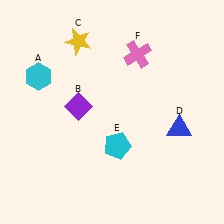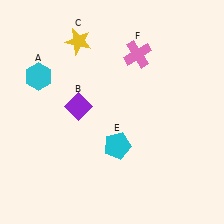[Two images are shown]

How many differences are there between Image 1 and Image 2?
There is 1 difference between the two images.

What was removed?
The blue triangle (D) was removed in Image 2.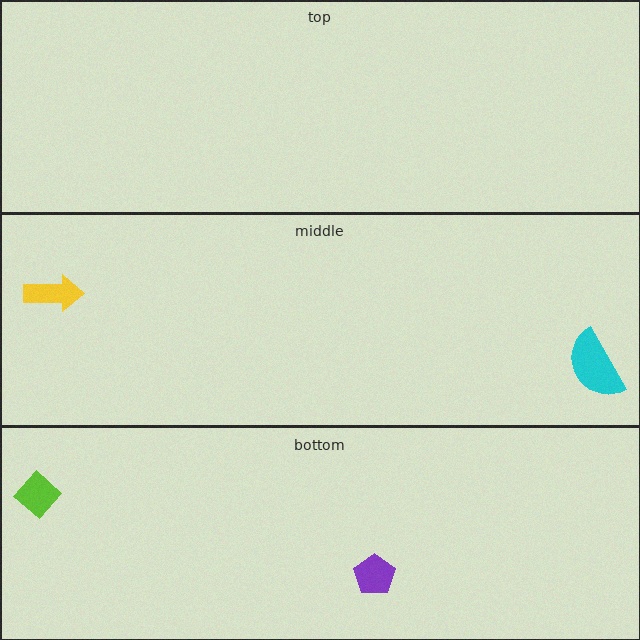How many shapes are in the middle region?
2.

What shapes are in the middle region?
The cyan semicircle, the yellow arrow.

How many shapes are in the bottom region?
2.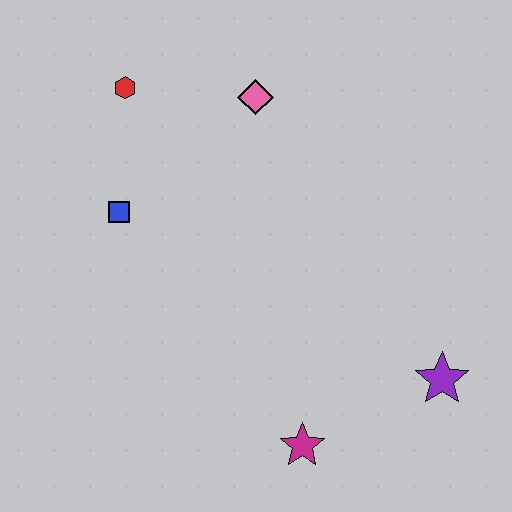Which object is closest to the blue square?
The red hexagon is closest to the blue square.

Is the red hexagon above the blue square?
Yes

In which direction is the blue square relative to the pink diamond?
The blue square is to the left of the pink diamond.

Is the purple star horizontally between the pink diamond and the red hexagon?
No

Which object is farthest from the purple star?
The red hexagon is farthest from the purple star.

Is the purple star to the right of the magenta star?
Yes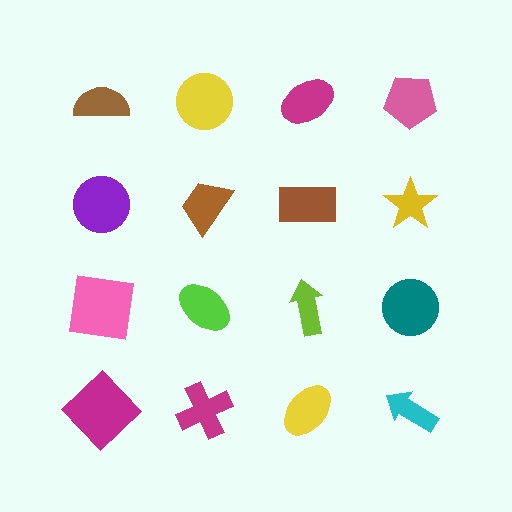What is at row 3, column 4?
A teal circle.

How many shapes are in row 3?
4 shapes.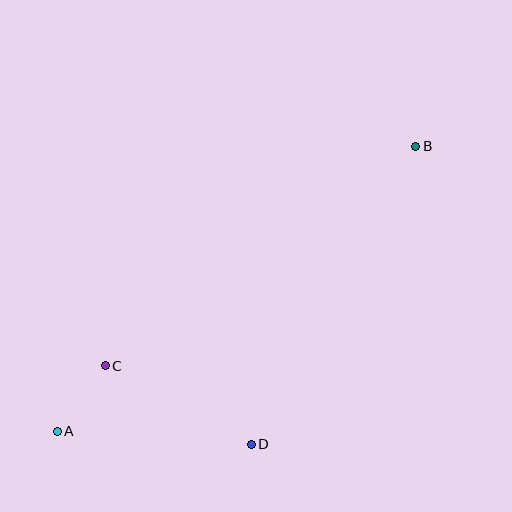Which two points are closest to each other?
Points A and C are closest to each other.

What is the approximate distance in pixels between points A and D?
The distance between A and D is approximately 195 pixels.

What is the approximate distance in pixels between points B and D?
The distance between B and D is approximately 340 pixels.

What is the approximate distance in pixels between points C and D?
The distance between C and D is approximately 166 pixels.